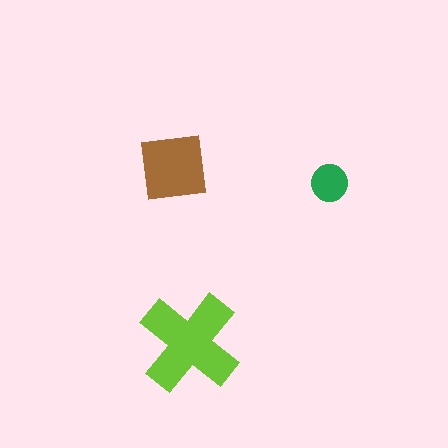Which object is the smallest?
The green circle.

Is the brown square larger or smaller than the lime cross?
Smaller.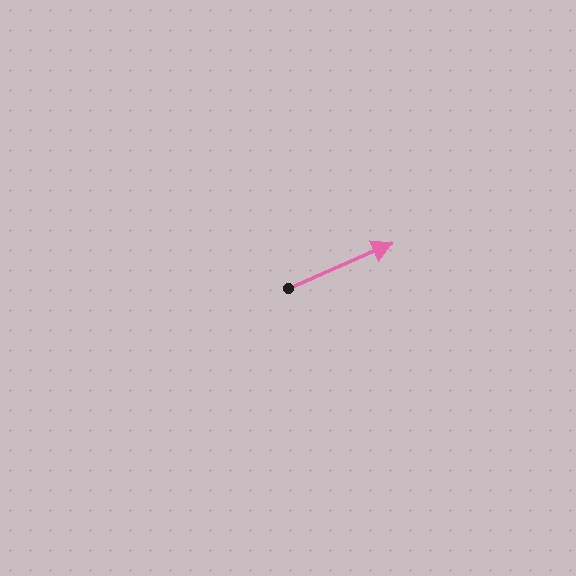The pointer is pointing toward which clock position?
Roughly 2 o'clock.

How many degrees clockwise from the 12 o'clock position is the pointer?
Approximately 67 degrees.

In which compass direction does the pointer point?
Northeast.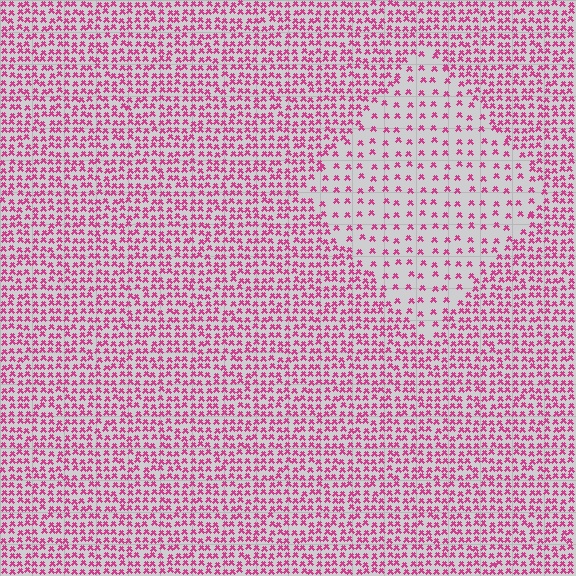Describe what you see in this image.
The image contains small magenta elements arranged at two different densities. A diamond-shaped region is visible where the elements are less densely packed than the surrounding area.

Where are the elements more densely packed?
The elements are more densely packed outside the diamond boundary.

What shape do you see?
I see a diamond.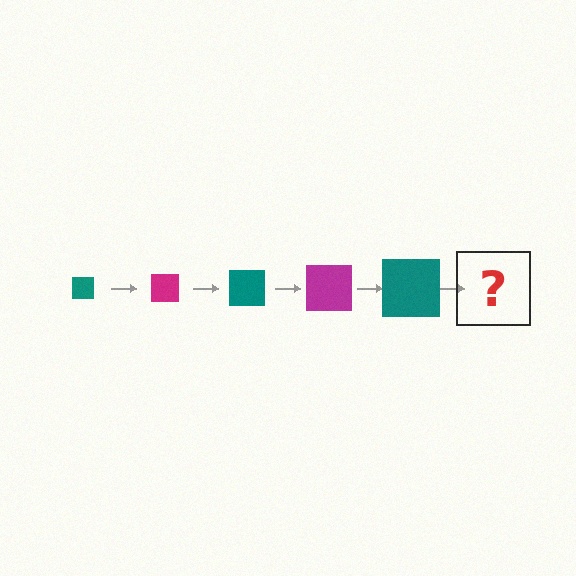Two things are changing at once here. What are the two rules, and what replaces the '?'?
The two rules are that the square grows larger each step and the color cycles through teal and magenta. The '?' should be a magenta square, larger than the previous one.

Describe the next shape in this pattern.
It should be a magenta square, larger than the previous one.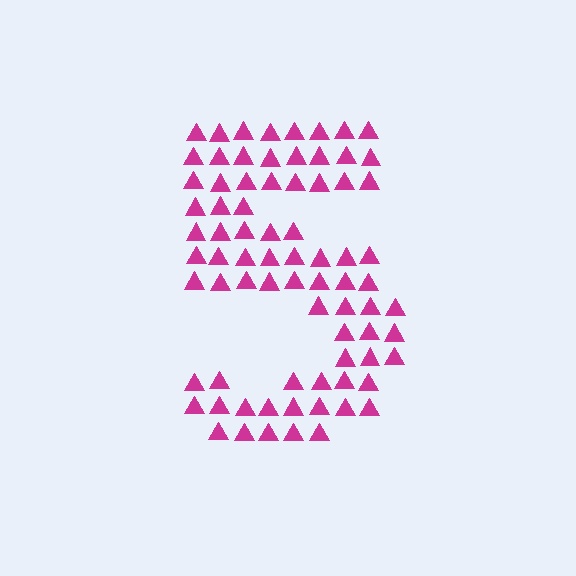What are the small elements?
The small elements are triangles.